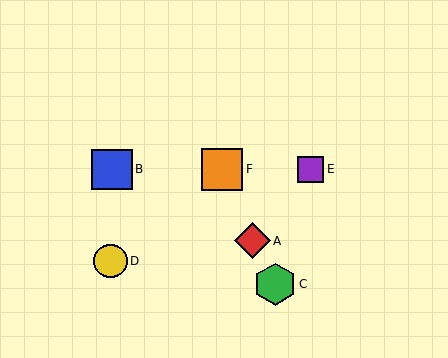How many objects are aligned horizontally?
3 objects (B, E, F) are aligned horizontally.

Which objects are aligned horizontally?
Objects B, E, F are aligned horizontally.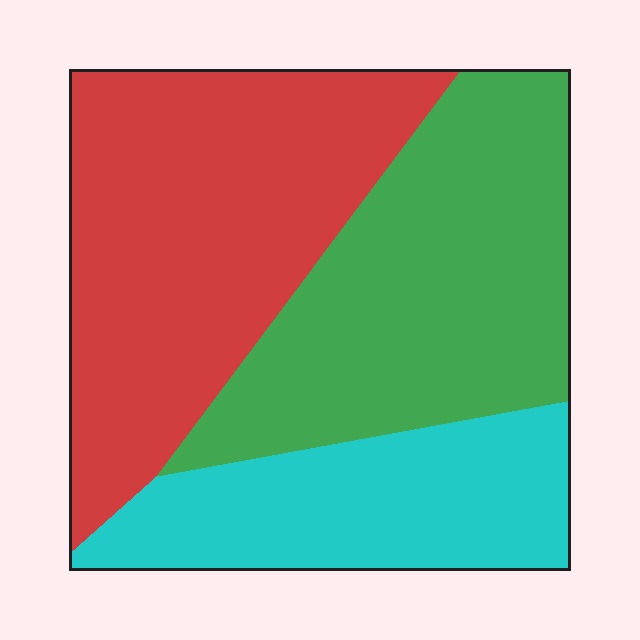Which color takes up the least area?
Cyan, at roughly 25%.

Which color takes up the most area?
Red, at roughly 40%.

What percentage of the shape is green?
Green takes up between a quarter and a half of the shape.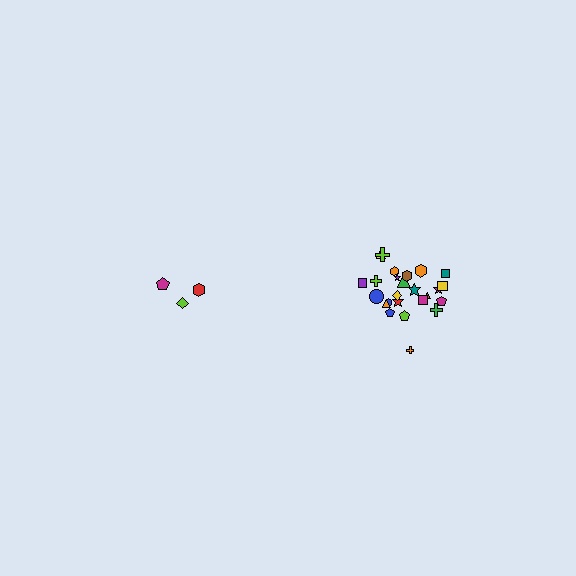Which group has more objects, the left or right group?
The right group.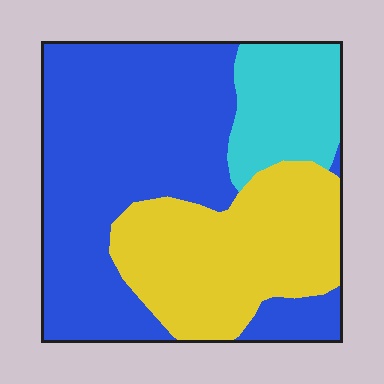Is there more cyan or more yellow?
Yellow.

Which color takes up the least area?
Cyan, at roughly 15%.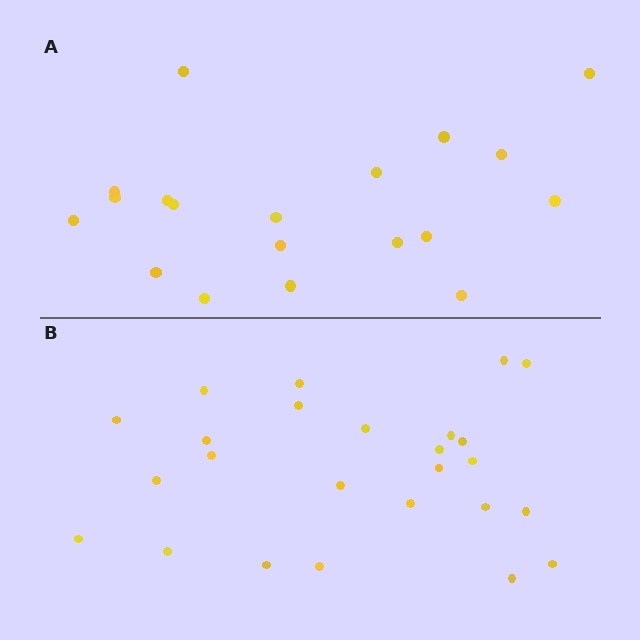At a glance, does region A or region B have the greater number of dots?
Region B (the bottom region) has more dots.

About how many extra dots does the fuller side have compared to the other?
Region B has about 6 more dots than region A.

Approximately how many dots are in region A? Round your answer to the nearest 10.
About 20 dots. (The exact count is 19, which rounds to 20.)